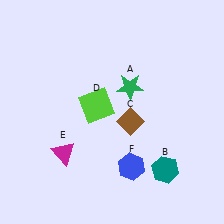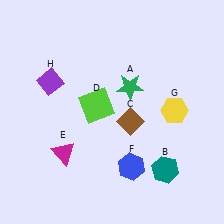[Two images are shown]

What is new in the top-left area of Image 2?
A purple diamond (H) was added in the top-left area of Image 2.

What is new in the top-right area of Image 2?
A yellow hexagon (G) was added in the top-right area of Image 2.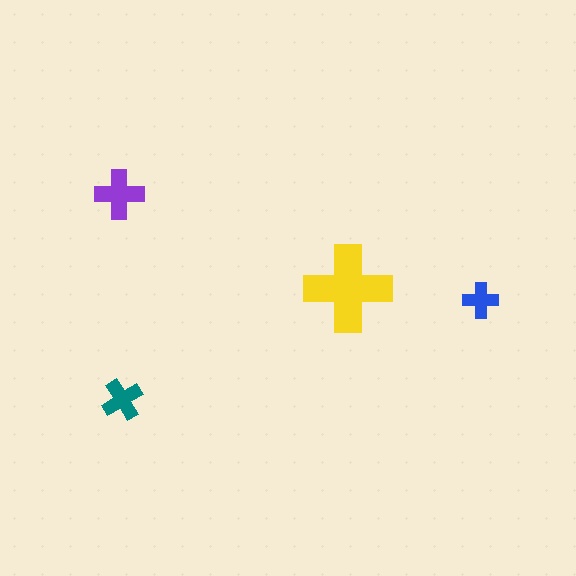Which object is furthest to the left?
The purple cross is leftmost.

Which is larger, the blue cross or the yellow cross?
The yellow one.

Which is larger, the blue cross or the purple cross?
The purple one.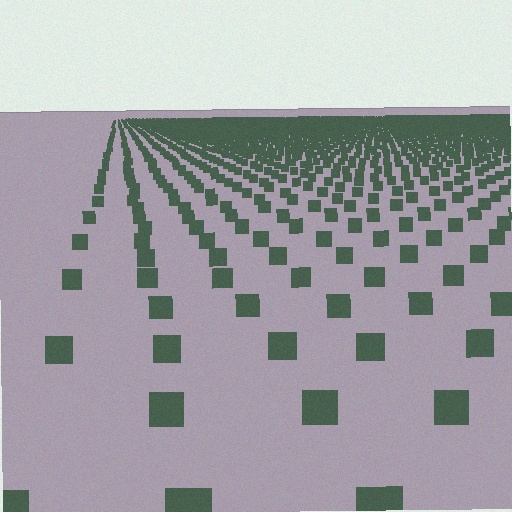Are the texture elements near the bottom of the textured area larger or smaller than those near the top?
Larger. Near the bottom, elements are closer to the viewer and appear at a bigger on-screen size.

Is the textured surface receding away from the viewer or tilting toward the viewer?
The surface is receding away from the viewer. Texture elements get smaller and denser toward the top.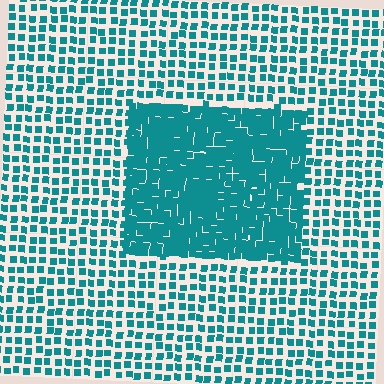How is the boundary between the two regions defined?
The boundary is defined by a change in element density (approximately 2.3x ratio). All elements are the same color, size, and shape.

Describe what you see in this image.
The image contains small teal elements arranged at two different densities. A rectangle-shaped region is visible where the elements are more densely packed than the surrounding area.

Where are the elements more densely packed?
The elements are more densely packed inside the rectangle boundary.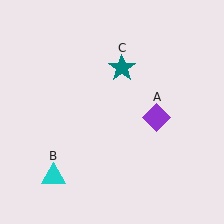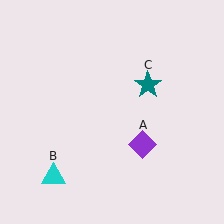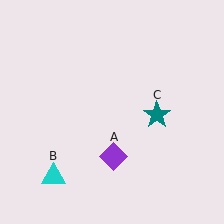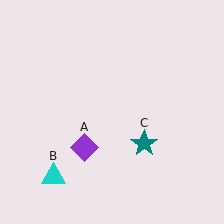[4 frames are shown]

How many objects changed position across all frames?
2 objects changed position: purple diamond (object A), teal star (object C).